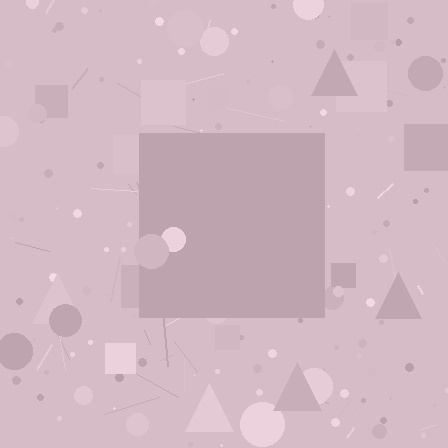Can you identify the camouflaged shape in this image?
The camouflaged shape is a square.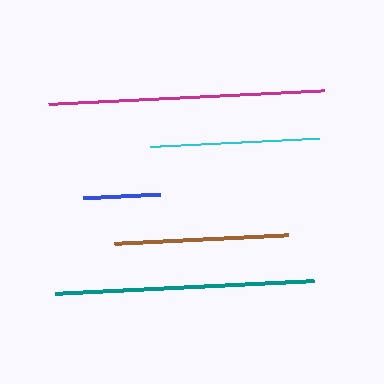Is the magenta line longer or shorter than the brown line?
The magenta line is longer than the brown line.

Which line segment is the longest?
The magenta line is the longest at approximately 276 pixels.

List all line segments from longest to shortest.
From longest to shortest: magenta, teal, brown, cyan, blue.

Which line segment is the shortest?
The blue line is the shortest at approximately 77 pixels.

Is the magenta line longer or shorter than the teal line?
The magenta line is longer than the teal line.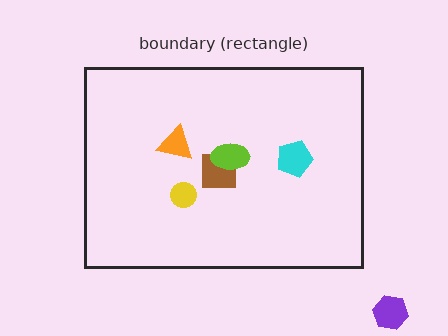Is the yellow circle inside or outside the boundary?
Inside.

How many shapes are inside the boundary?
5 inside, 1 outside.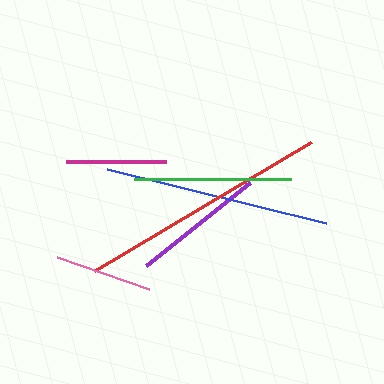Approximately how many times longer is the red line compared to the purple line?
The red line is approximately 1.9 times the length of the purple line.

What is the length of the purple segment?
The purple segment is approximately 133 pixels long.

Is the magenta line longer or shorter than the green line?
The green line is longer than the magenta line.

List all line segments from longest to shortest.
From longest to shortest: red, blue, green, purple, magenta, pink.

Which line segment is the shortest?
The pink line is the shortest at approximately 98 pixels.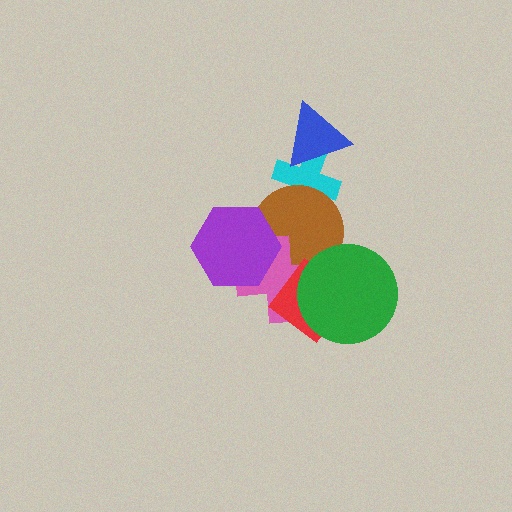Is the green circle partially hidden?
No, no other shape covers it.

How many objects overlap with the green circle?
3 objects overlap with the green circle.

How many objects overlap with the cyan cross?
2 objects overlap with the cyan cross.